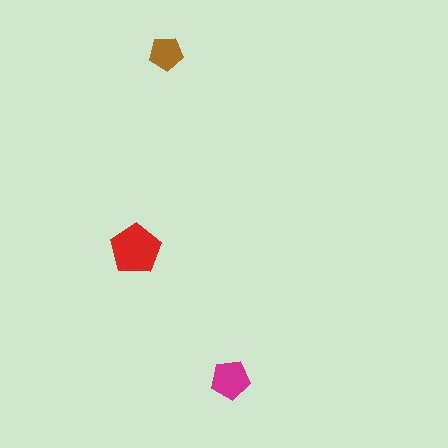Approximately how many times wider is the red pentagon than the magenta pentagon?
About 1.5 times wider.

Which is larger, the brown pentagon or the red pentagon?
The red one.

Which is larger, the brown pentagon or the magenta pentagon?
The magenta one.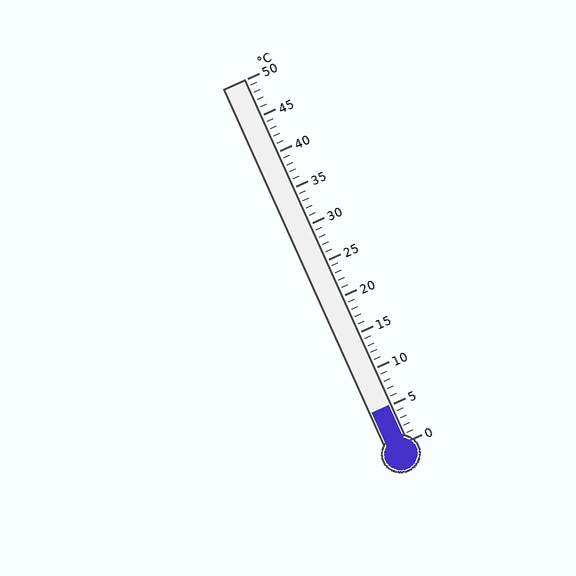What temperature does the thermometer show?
The thermometer shows approximately 5°C.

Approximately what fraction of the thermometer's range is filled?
The thermometer is filled to approximately 10% of its range.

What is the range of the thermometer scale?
The thermometer scale ranges from 0°C to 50°C.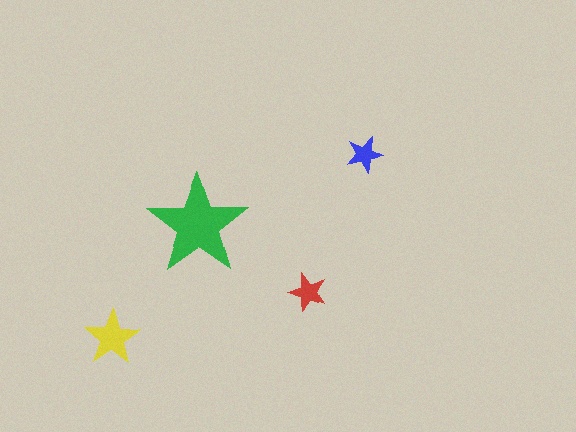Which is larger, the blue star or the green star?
The green one.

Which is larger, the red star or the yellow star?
The yellow one.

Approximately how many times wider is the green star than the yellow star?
About 2 times wider.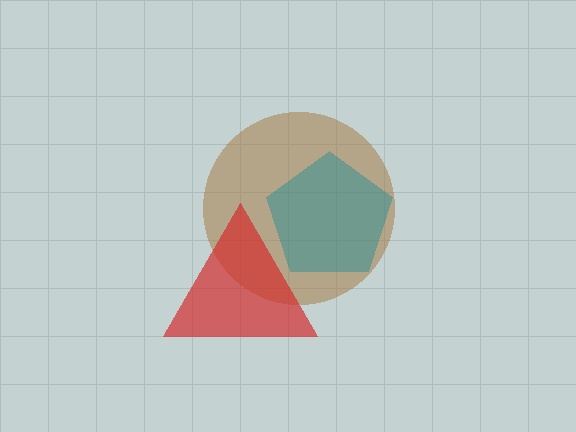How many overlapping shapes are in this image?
There are 3 overlapping shapes in the image.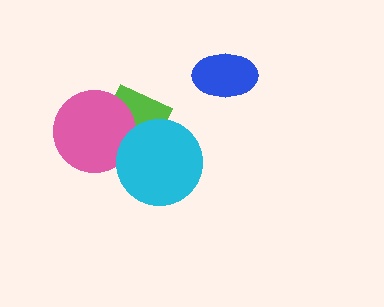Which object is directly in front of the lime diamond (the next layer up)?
The pink circle is directly in front of the lime diamond.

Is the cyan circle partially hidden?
No, no other shape covers it.